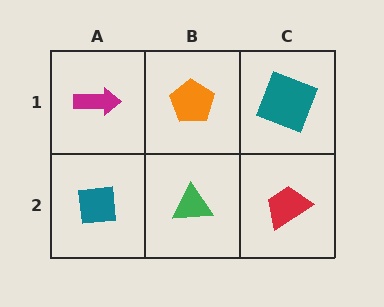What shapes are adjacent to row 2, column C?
A teal square (row 1, column C), a green triangle (row 2, column B).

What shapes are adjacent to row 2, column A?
A magenta arrow (row 1, column A), a green triangle (row 2, column B).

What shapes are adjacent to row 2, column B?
An orange pentagon (row 1, column B), a teal square (row 2, column A), a red trapezoid (row 2, column C).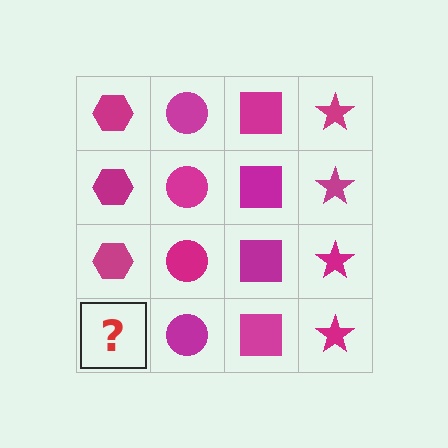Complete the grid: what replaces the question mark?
The question mark should be replaced with a magenta hexagon.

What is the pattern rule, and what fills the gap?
The rule is that each column has a consistent shape. The gap should be filled with a magenta hexagon.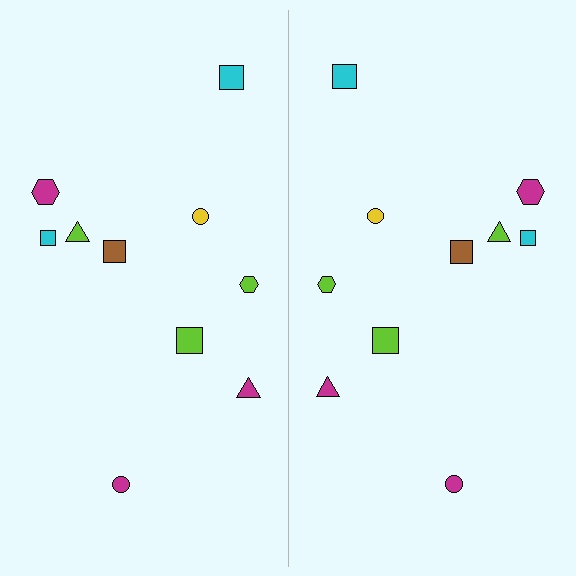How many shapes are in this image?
There are 20 shapes in this image.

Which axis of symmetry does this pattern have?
The pattern has a vertical axis of symmetry running through the center of the image.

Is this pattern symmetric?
Yes, this pattern has bilateral (reflection) symmetry.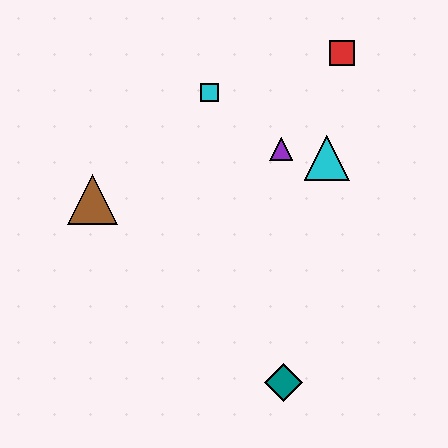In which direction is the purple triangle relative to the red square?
The purple triangle is below the red square.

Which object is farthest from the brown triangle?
The red square is farthest from the brown triangle.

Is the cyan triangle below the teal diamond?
No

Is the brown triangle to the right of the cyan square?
No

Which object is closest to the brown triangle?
The cyan square is closest to the brown triangle.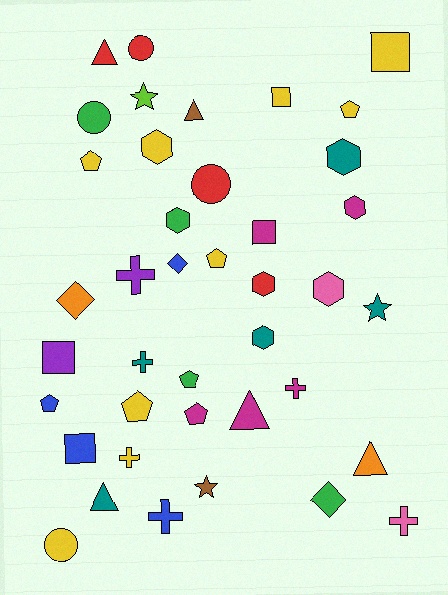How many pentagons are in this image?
There are 7 pentagons.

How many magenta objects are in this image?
There are 5 magenta objects.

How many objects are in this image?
There are 40 objects.